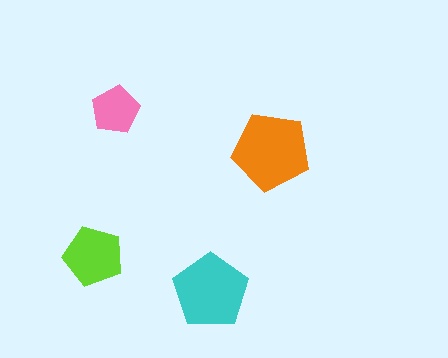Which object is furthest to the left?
The lime pentagon is leftmost.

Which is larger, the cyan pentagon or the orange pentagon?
The orange one.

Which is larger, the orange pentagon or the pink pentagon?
The orange one.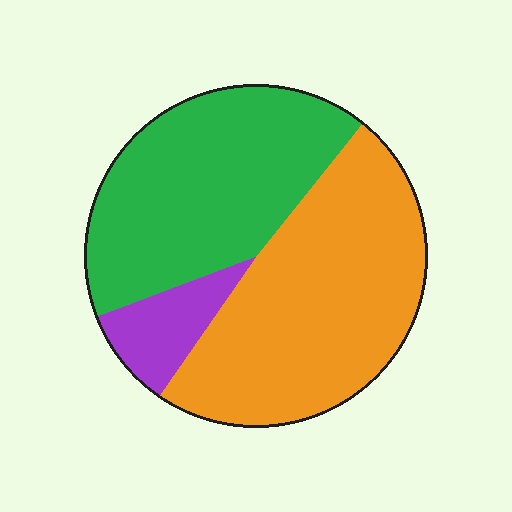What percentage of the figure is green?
Green takes up about two fifths (2/5) of the figure.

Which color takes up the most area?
Orange, at roughly 50%.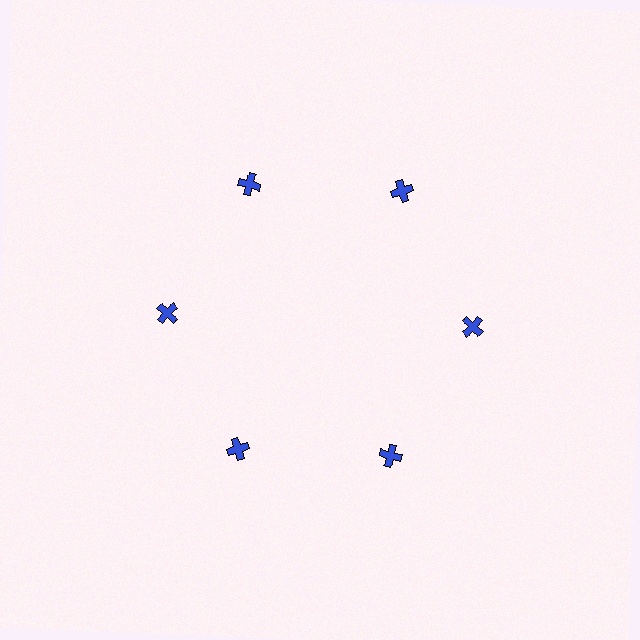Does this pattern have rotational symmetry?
Yes, this pattern has 6-fold rotational symmetry. It looks the same after rotating 60 degrees around the center.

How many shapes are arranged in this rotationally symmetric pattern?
There are 6 shapes, arranged in 6 groups of 1.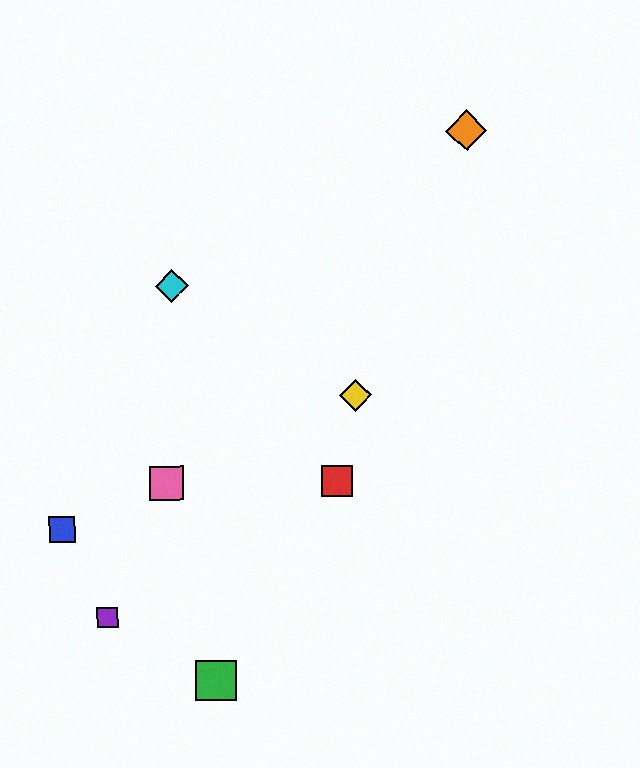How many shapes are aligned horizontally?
2 shapes (the red square, the pink square) are aligned horizontally.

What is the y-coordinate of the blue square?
The blue square is at y≈529.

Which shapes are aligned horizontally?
The red square, the pink square are aligned horizontally.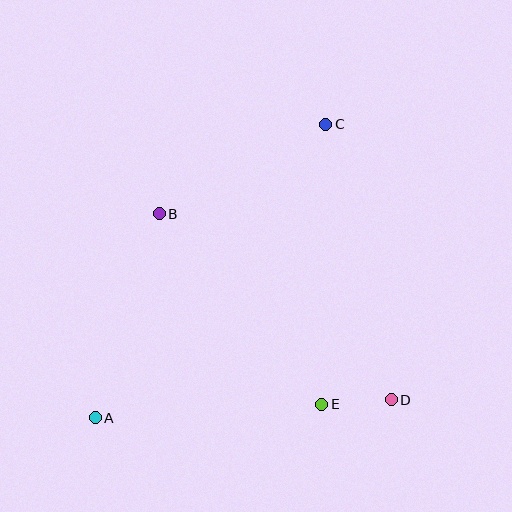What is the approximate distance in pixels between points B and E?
The distance between B and E is approximately 251 pixels.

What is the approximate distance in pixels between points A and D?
The distance between A and D is approximately 296 pixels.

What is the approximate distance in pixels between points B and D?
The distance between B and D is approximately 297 pixels.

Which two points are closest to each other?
Points D and E are closest to each other.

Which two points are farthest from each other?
Points A and C are farthest from each other.